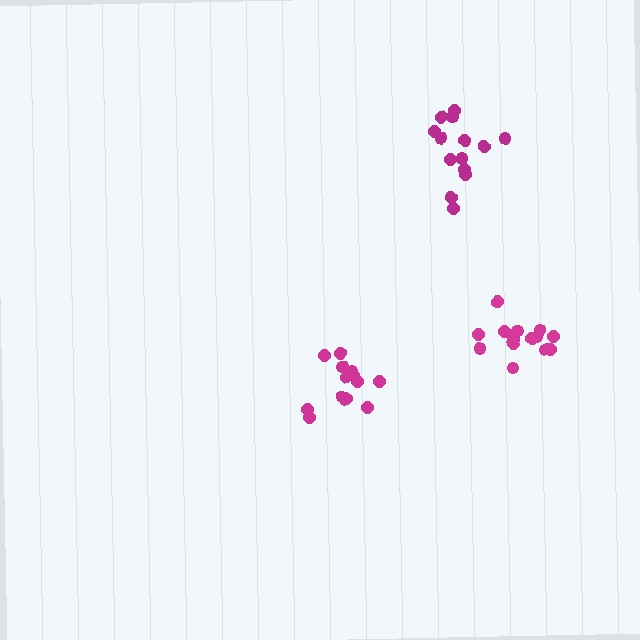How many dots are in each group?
Group 1: 14 dots, Group 2: 14 dots, Group 3: 14 dots (42 total).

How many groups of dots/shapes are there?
There are 3 groups.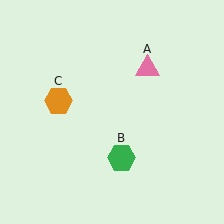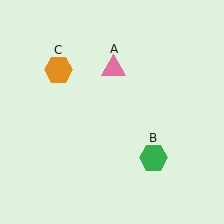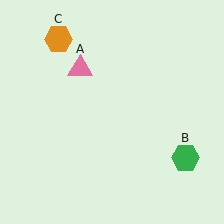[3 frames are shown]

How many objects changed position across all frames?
3 objects changed position: pink triangle (object A), green hexagon (object B), orange hexagon (object C).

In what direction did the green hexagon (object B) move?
The green hexagon (object B) moved right.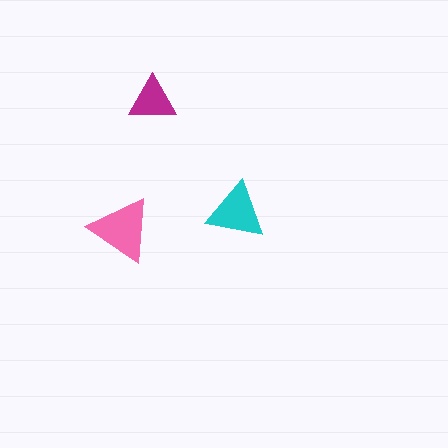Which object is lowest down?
The pink triangle is bottommost.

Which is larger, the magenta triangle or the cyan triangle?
The cyan one.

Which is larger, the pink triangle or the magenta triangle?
The pink one.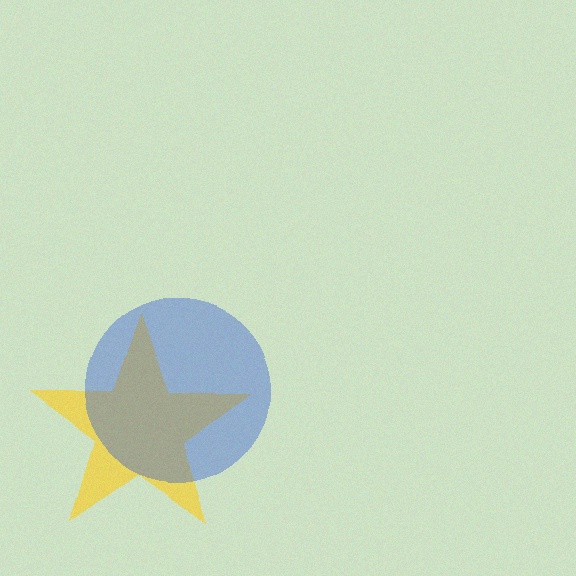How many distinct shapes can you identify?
There are 2 distinct shapes: a yellow star, a blue circle.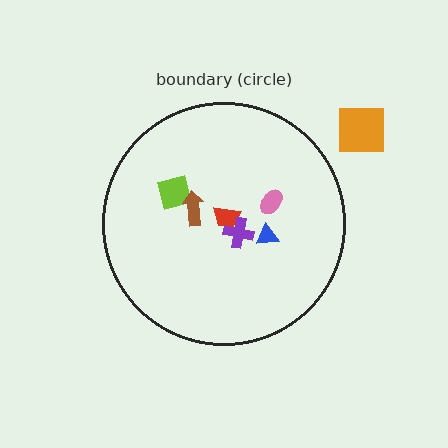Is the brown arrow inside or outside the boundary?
Inside.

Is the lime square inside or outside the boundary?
Inside.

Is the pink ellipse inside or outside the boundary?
Inside.